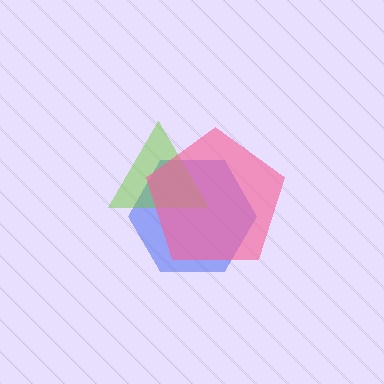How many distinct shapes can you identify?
There are 3 distinct shapes: a blue hexagon, a lime triangle, a pink pentagon.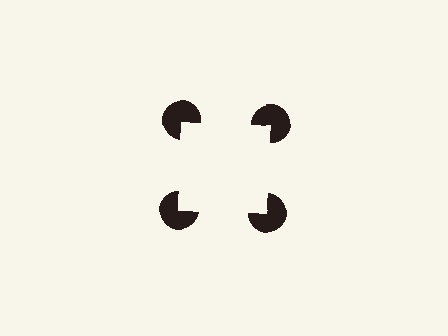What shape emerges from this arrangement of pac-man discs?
An illusory square — its edges are inferred from the aligned wedge cuts in the pac-man discs, not physically drawn.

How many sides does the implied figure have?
4 sides.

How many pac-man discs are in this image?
There are 4 — one at each vertex of the illusory square.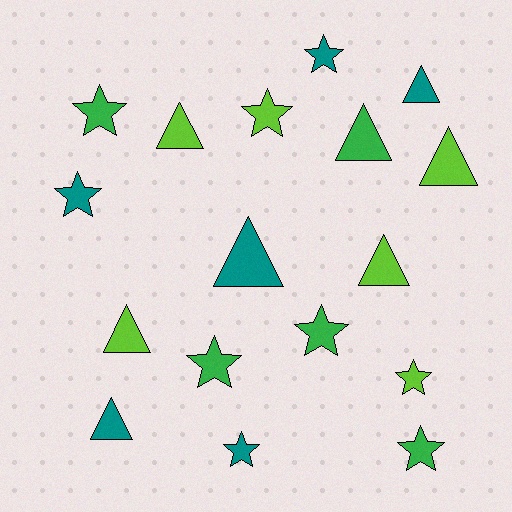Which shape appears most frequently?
Star, with 9 objects.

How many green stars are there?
There are 4 green stars.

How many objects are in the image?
There are 17 objects.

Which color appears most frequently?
Teal, with 6 objects.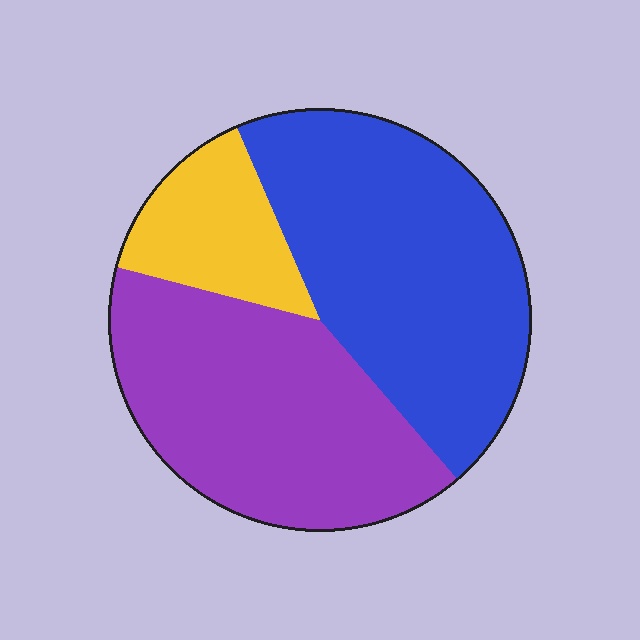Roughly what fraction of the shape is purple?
Purple takes up about two fifths (2/5) of the shape.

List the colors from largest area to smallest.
From largest to smallest: blue, purple, yellow.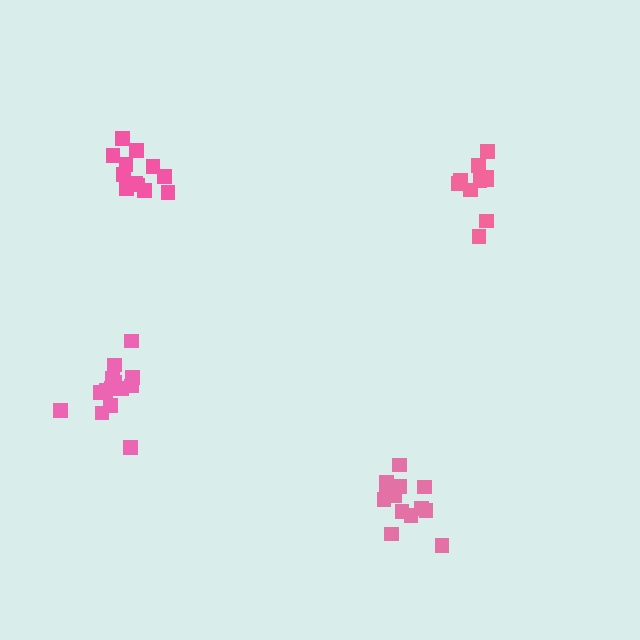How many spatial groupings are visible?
There are 4 spatial groupings.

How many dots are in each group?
Group 1: 14 dots, Group 2: 12 dots, Group 3: 14 dots, Group 4: 10 dots (50 total).